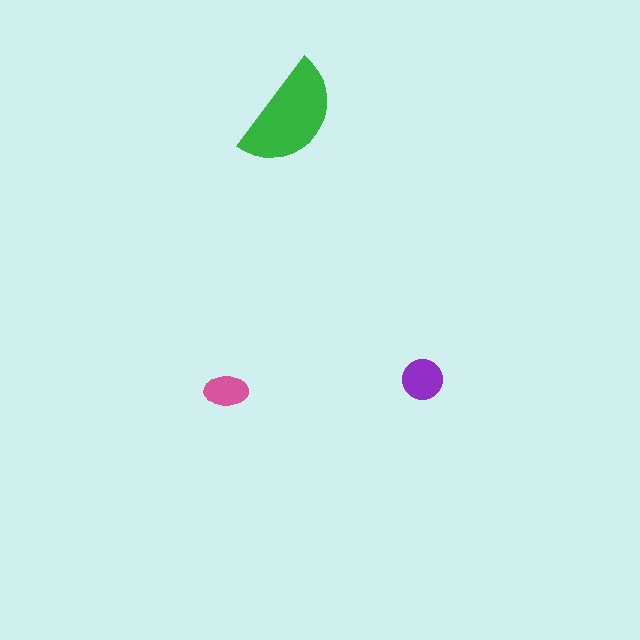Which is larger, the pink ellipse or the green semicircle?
The green semicircle.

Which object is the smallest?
The pink ellipse.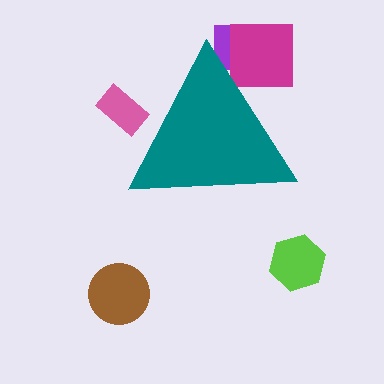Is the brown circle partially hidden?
No, the brown circle is fully visible.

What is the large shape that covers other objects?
A teal triangle.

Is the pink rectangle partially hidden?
Yes, the pink rectangle is partially hidden behind the teal triangle.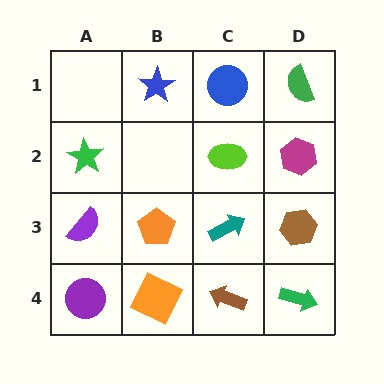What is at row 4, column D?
A green arrow.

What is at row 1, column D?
A green semicircle.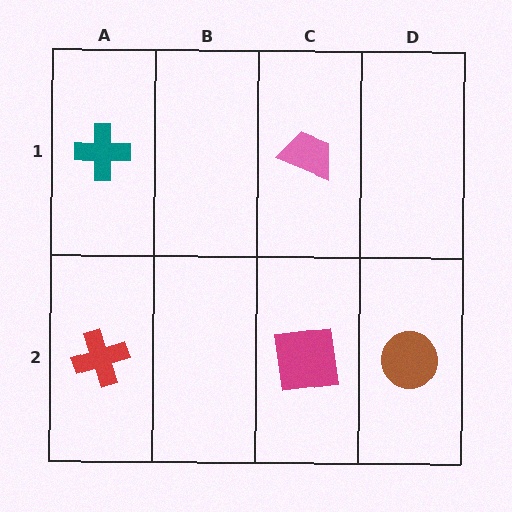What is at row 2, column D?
A brown circle.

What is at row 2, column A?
A red cross.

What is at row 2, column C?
A magenta square.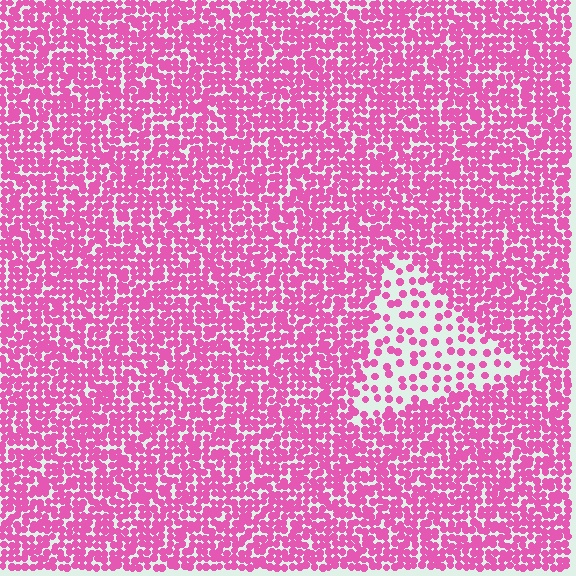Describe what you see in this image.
The image contains small pink elements arranged at two different densities. A triangle-shaped region is visible where the elements are less densely packed than the surrounding area.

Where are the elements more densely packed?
The elements are more densely packed outside the triangle boundary.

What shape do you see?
I see a triangle.